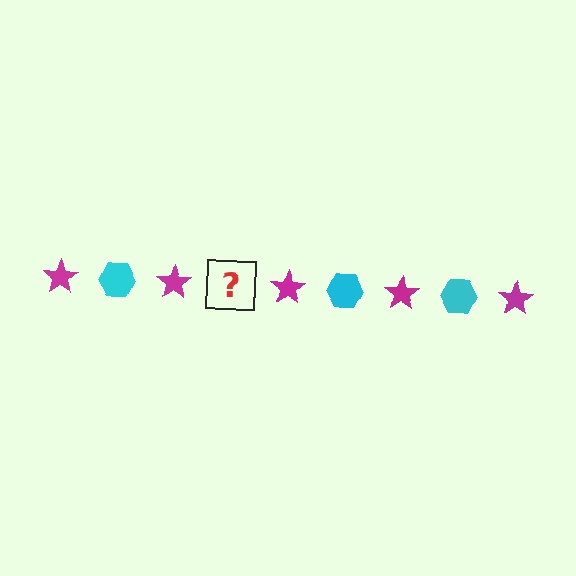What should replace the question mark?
The question mark should be replaced with a cyan hexagon.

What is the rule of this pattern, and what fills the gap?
The rule is that the pattern alternates between magenta star and cyan hexagon. The gap should be filled with a cyan hexagon.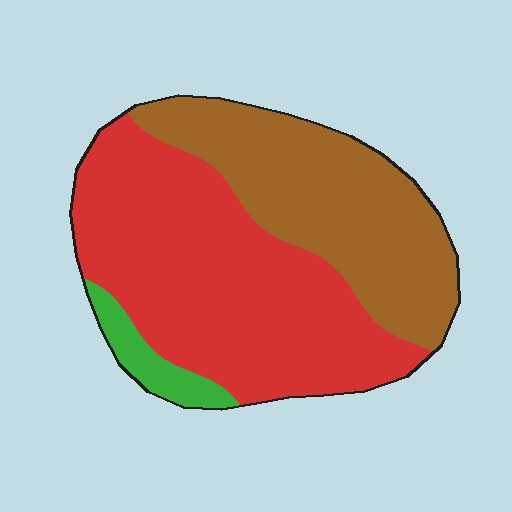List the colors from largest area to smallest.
From largest to smallest: red, brown, green.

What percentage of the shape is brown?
Brown takes up about three eighths (3/8) of the shape.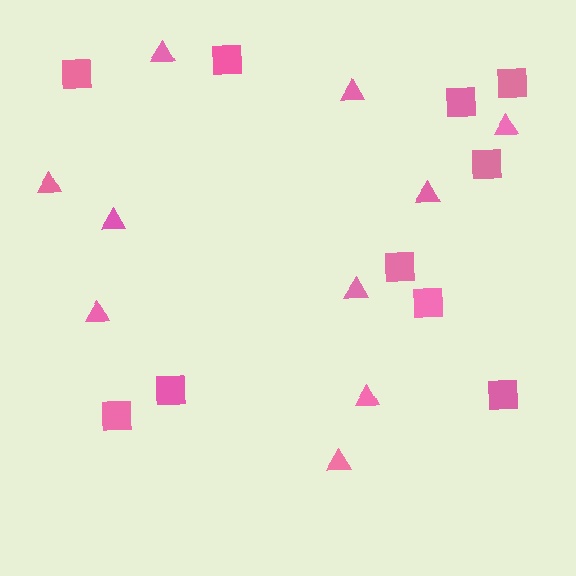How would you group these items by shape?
There are 2 groups: one group of squares (10) and one group of triangles (10).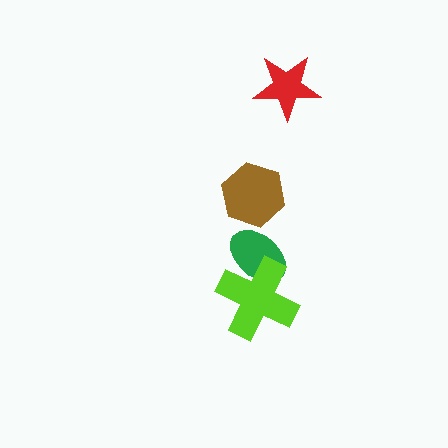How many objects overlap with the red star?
0 objects overlap with the red star.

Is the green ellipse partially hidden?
Yes, it is partially covered by another shape.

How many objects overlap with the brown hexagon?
0 objects overlap with the brown hexagon.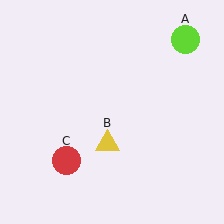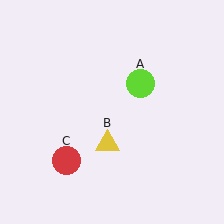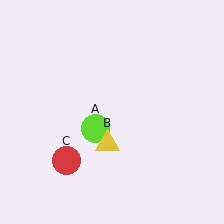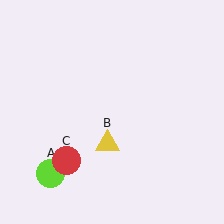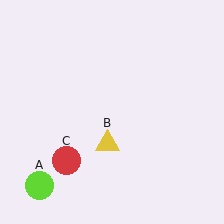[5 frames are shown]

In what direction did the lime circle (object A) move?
The lime circle (object A) moved down and to the left.